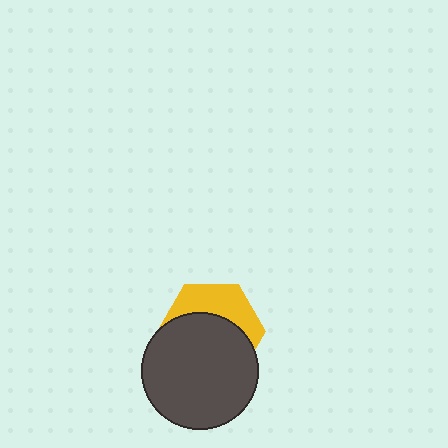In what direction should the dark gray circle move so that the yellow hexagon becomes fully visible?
The dark gray circle should move down. That is the shortest direction to clear the overlap and leave the yellow hexagon fully visible.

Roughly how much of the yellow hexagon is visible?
A small part of it is visible (roughly 38%).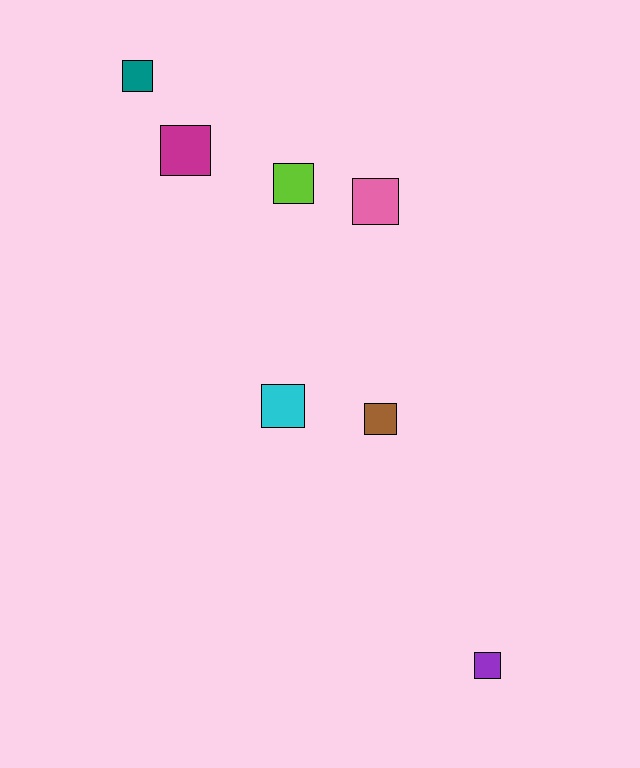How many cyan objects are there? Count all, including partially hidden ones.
There is 1 cyan object.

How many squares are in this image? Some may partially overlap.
There are 7 squares.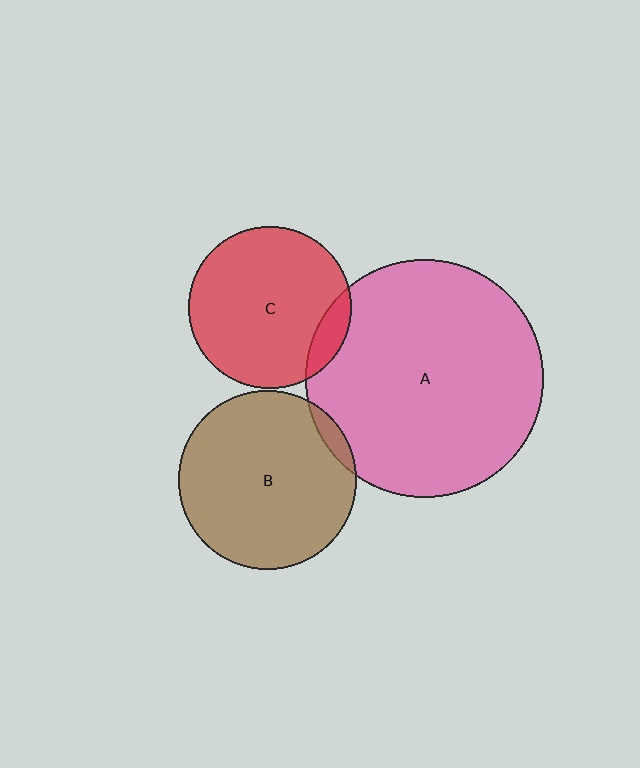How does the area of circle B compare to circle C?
Approximately 1.2 times.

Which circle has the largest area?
Circle A (pink).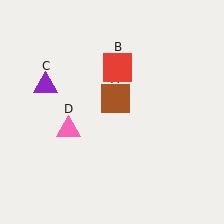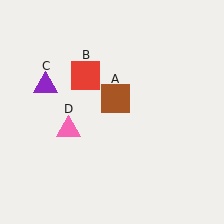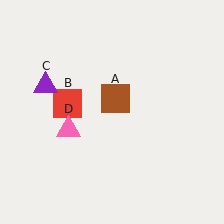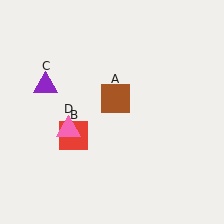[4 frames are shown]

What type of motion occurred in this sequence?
The red square (object B) rotated counterclockwise around the center of the scene.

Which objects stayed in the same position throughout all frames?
Brown square (object A) and purple triangle (object C) and pink triangle (object D) remained stationary.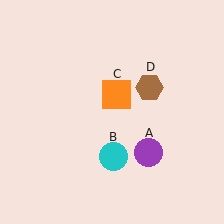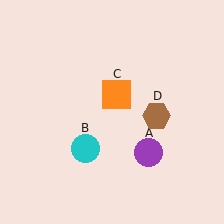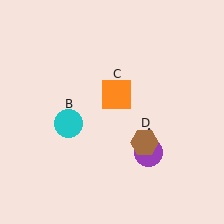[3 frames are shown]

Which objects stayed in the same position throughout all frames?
Purple circle (object A) and orange square (object C) remained stationary.